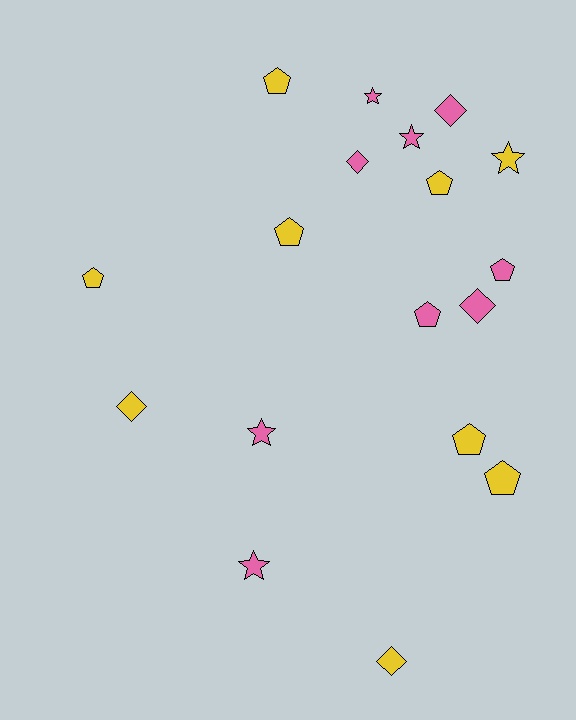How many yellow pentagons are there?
There are 6 yellow pentagons.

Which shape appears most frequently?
Pentagon, with 8 objects.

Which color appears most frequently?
Yellow, with 9 objects.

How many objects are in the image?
There are 18 objects.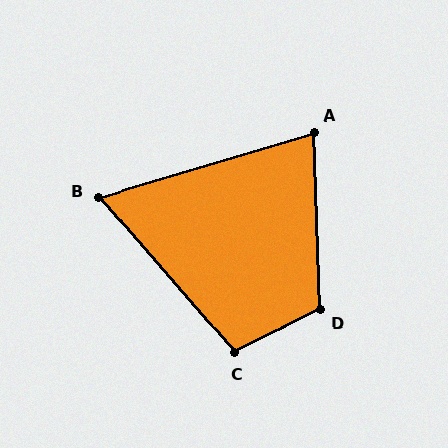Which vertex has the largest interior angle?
D, at approximately 115 degrees.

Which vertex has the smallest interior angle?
B, at approximately 65 degrees.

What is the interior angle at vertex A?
Approximately 75 degrees (acute).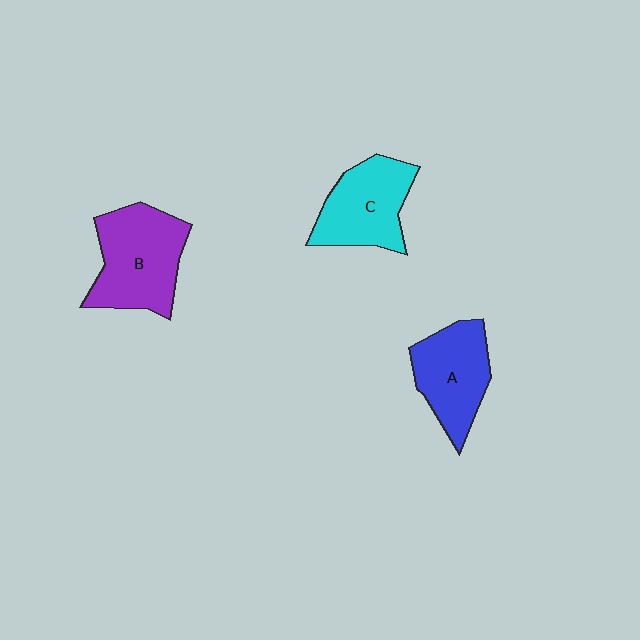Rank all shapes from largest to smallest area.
From largest to smallest: B (purple), C (cyan), A (blue).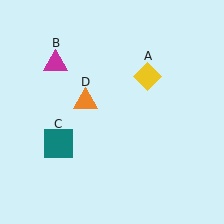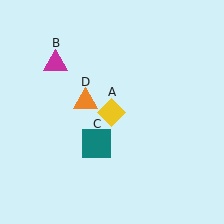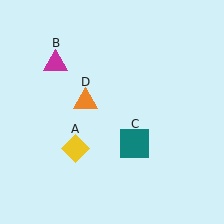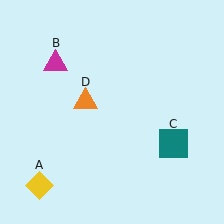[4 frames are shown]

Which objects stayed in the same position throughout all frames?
Magenta triangle (object B) and orange triangle (object D) remained stationary.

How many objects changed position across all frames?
2 objects changed position: yellow diamond (object A), teal square (object C).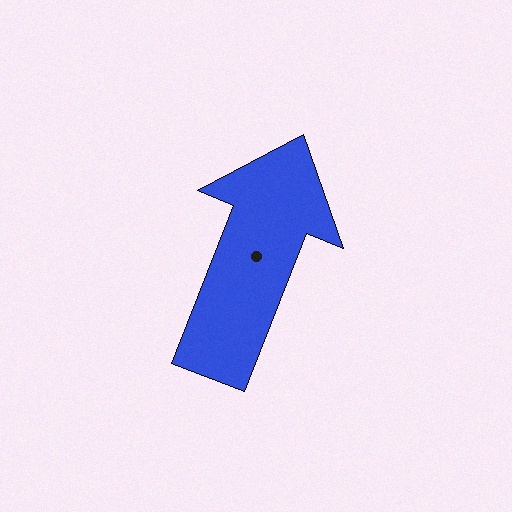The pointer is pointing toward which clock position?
Roughly 1 o'clock.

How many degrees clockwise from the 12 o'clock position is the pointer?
Approximately 21 degrees.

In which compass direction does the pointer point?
North.